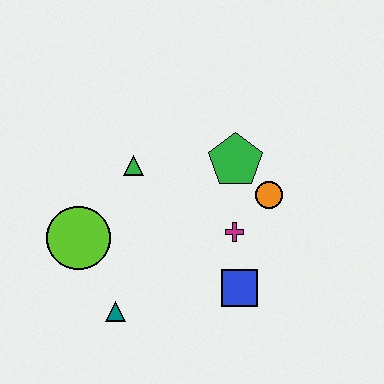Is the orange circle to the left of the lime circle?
No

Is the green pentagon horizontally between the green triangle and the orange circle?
Yes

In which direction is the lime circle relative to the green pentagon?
The lime circle is to the left of the green pentagon.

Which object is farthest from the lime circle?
The orange circle is farthest from the lime circle.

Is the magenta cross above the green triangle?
No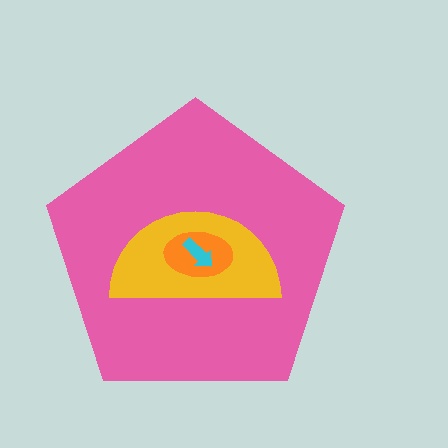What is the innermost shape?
The cyan arrow.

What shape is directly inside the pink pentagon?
The yellow semicircle.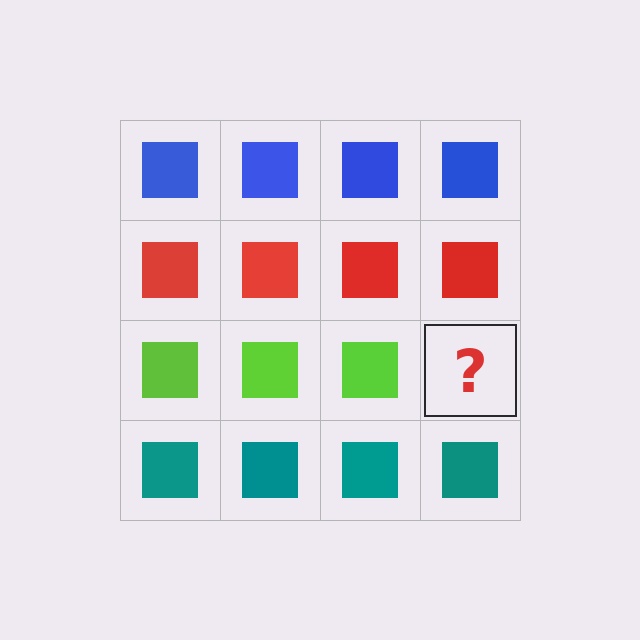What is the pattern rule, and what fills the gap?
The rule is that each row has a consistent color. The gap should be filled with a lime square.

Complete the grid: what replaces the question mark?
The question mark should be replaced with a lime square.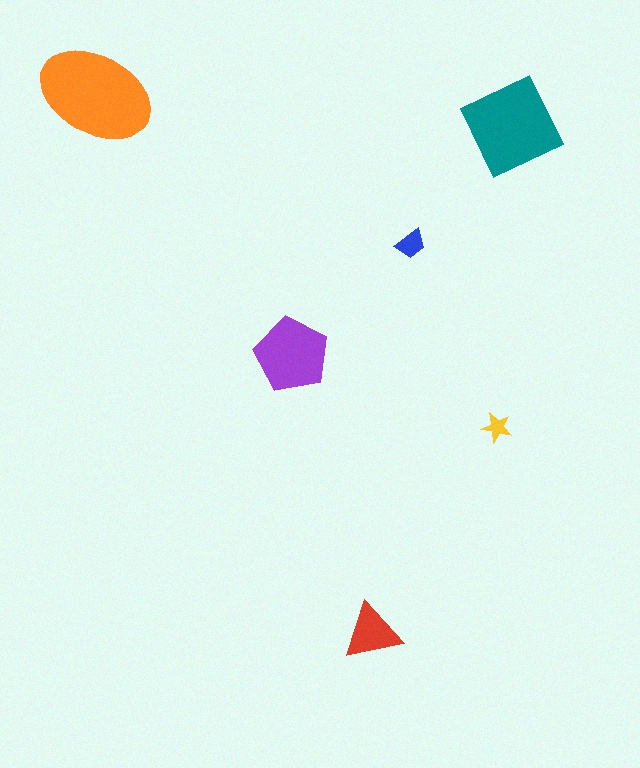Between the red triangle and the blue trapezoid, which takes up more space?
The red triangle.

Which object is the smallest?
The yellow star.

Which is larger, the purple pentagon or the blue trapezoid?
The purple pentagon.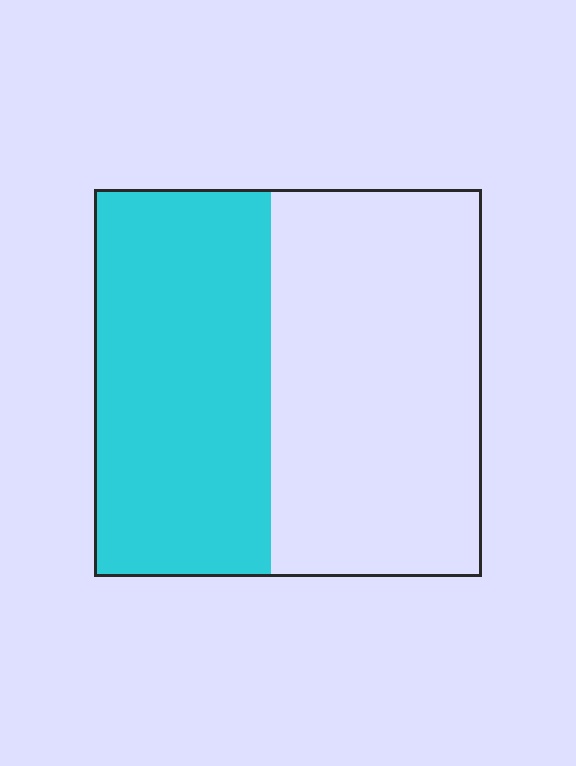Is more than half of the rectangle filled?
No.